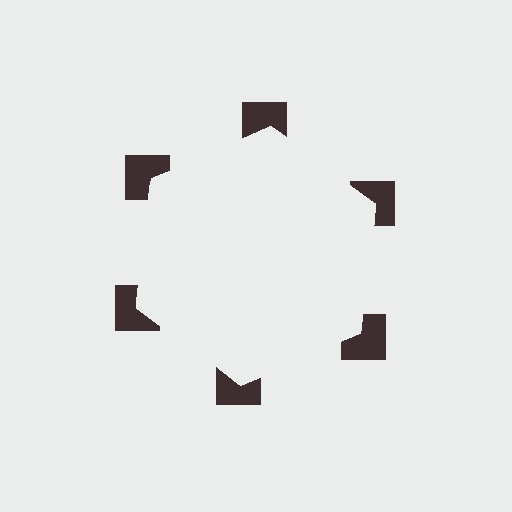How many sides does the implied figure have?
6 sides.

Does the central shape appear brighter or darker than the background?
It typically appears slightly brighter than the background, even though no actual brightness change is drawn.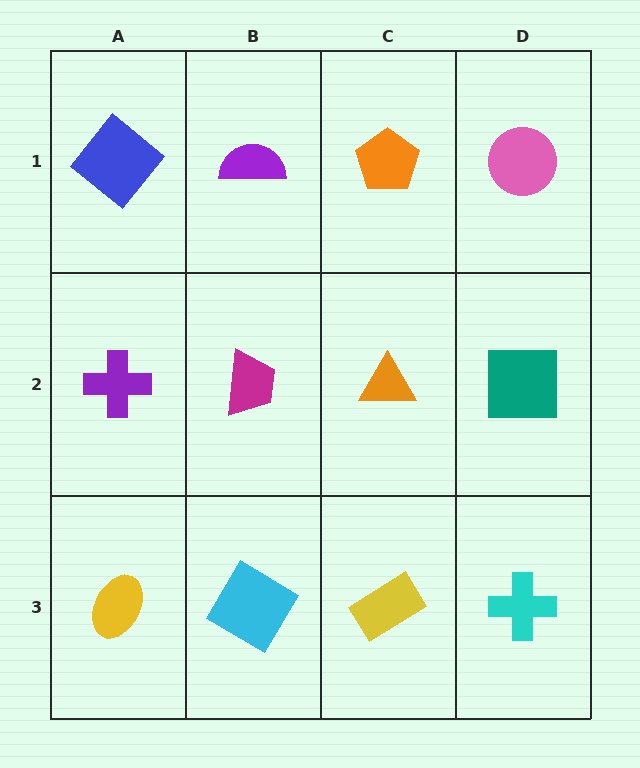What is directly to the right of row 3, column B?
A yellow rectangle.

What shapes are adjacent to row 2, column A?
A blue diamond (row 1, column A), a yellow ellipse (row 3, column A), a magenta trapezoid (row 2, column B).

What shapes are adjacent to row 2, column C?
An orange pentagon (row 1, column C), a yellow rectangle (row 3, column C), a magenta trapezoid (row 2, column B), a teal square (row 2, column D).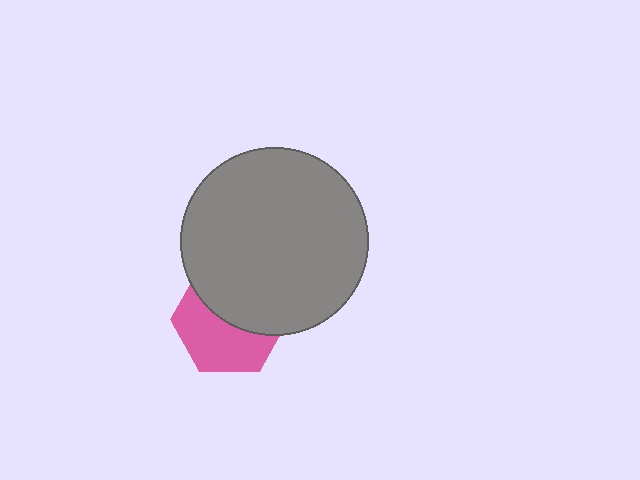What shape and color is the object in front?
The object in front is a gray circle.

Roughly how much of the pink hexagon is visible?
About half of it is visible (roughly 51%).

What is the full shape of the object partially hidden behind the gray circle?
The partially hidden object is a pink hexagon.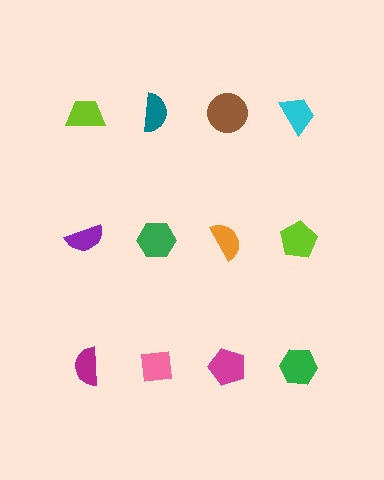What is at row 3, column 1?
A magenta semicircle.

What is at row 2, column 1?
A purple semicircle.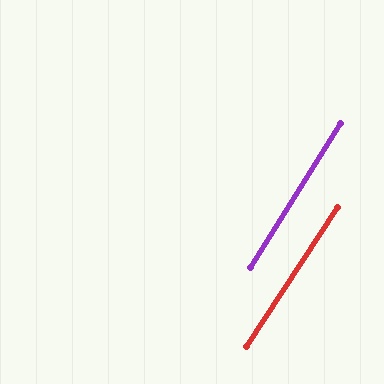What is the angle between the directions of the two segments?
Approximately 1 degree.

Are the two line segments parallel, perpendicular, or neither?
Parallel — their directions differ by only 1.2°.